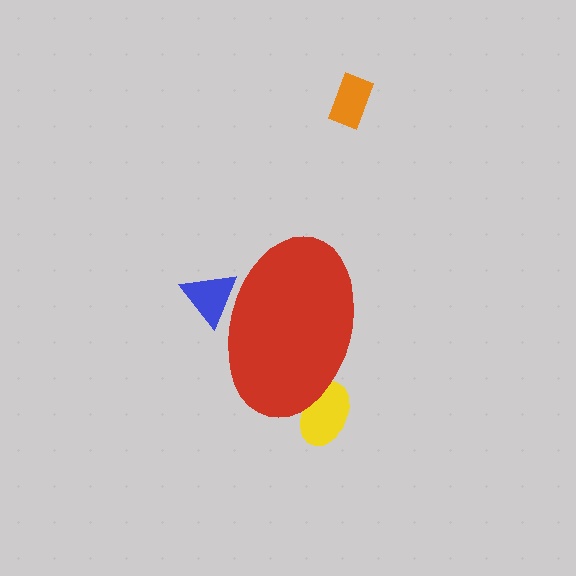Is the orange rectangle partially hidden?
No, the orange rectangle is fully visible.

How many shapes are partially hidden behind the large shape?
2 shapes are partially hidden.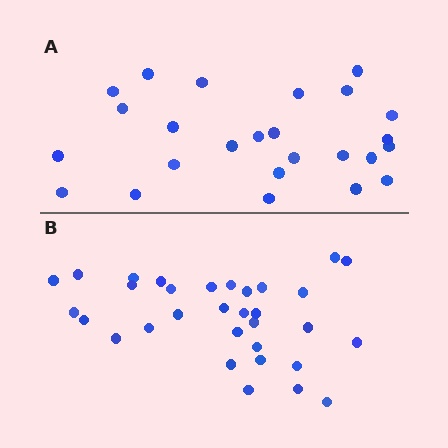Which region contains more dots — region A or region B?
Region B (the bottom region) has more dots.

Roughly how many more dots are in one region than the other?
Region B has roughly 8 or so more dots than region A.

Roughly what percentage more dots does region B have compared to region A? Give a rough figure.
About 30% more.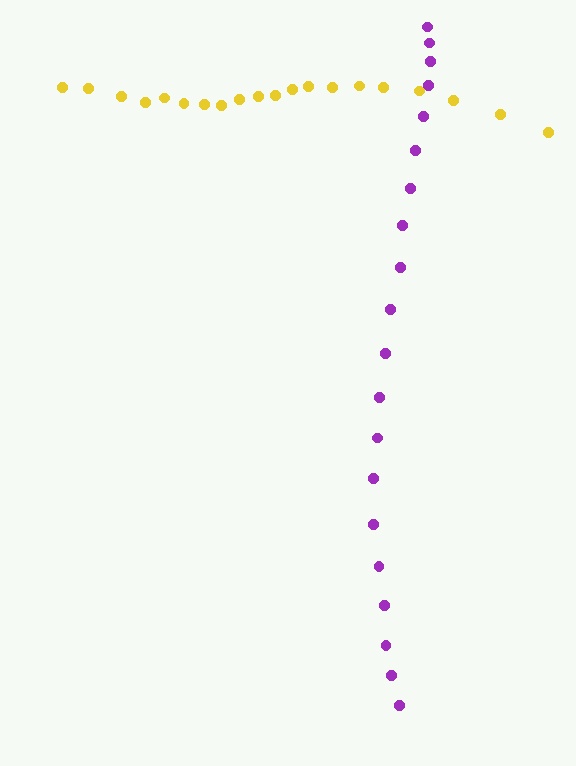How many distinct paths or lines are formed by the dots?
There are 2 distinct paths.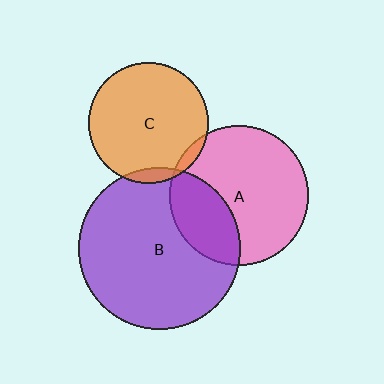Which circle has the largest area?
Circle B (purple).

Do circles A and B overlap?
Yes.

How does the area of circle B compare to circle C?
Approximately 1.8 times.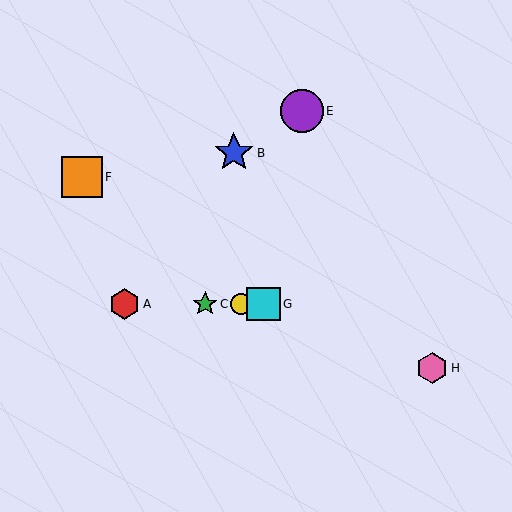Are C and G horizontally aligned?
Yes, both are at y≈304.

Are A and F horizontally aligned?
No, A is at y≈304 and F is at y≈177.